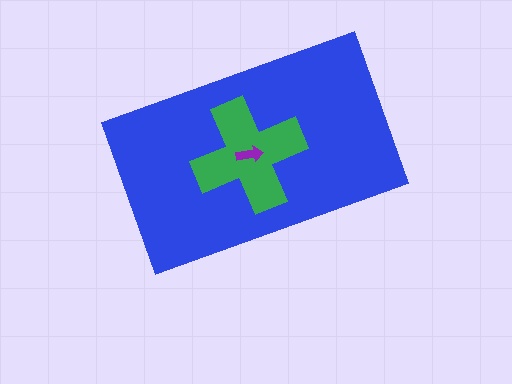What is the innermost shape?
The purple arrow.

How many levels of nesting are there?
3.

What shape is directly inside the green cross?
The purple arrow.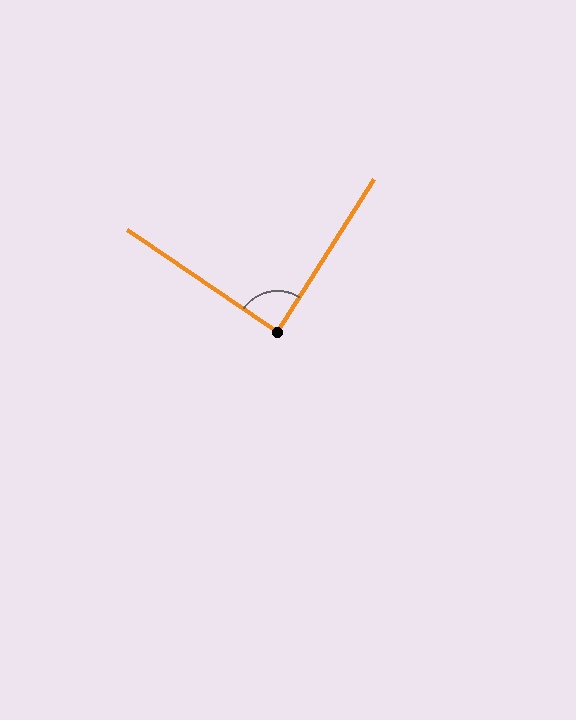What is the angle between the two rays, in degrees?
Approximately 88 degrees.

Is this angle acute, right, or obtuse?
It is approximately a right angle.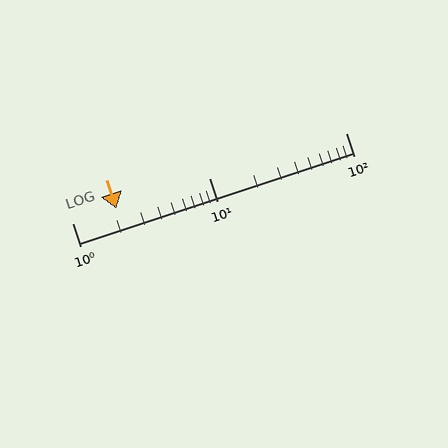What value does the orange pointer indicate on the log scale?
The pointer indicates approximately 2.1.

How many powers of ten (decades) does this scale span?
The scale spans 2 decades, from 1 to 100.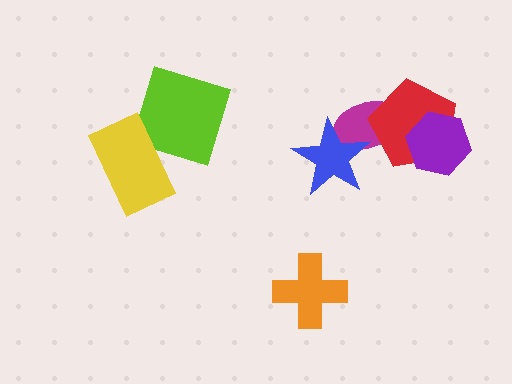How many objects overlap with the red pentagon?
2 objects overlap with the red pentagon.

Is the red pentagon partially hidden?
Yes, it is partially covered by another shape.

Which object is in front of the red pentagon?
The purple hexagon is in front of the red pentagon.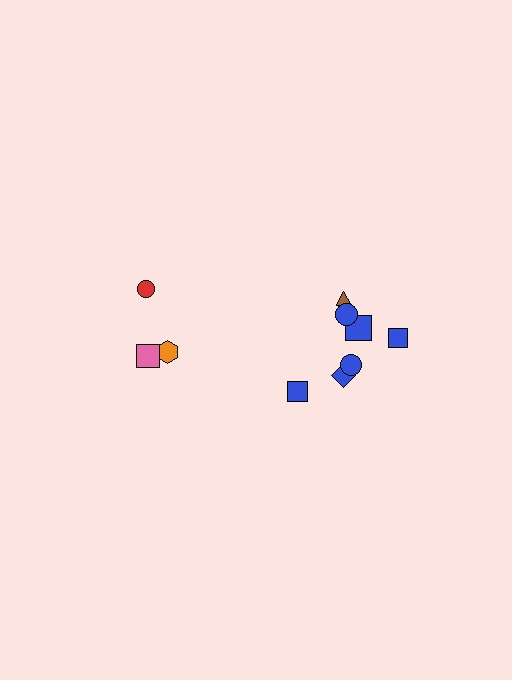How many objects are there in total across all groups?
There are 10 objects.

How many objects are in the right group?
There are 7 objects.